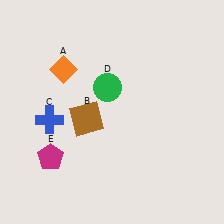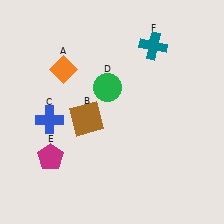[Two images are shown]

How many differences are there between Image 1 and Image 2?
There is 1 difference between the two images.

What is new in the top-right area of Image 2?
A teal cross (F) was added in the top-right area of Image 2.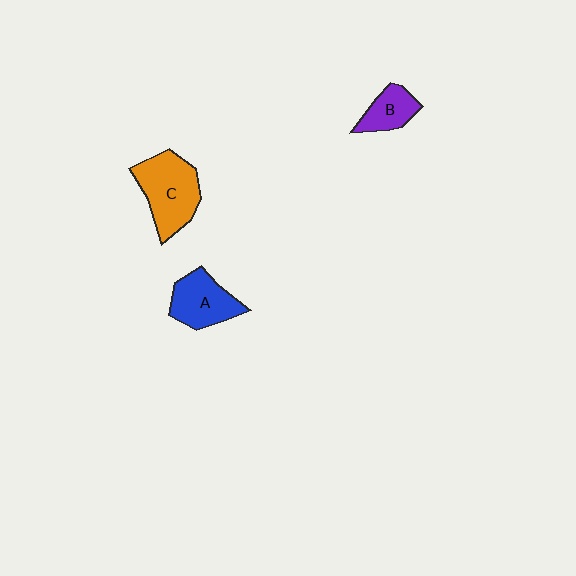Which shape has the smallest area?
Shape B (purple).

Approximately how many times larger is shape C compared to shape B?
Approximately 2.0 times.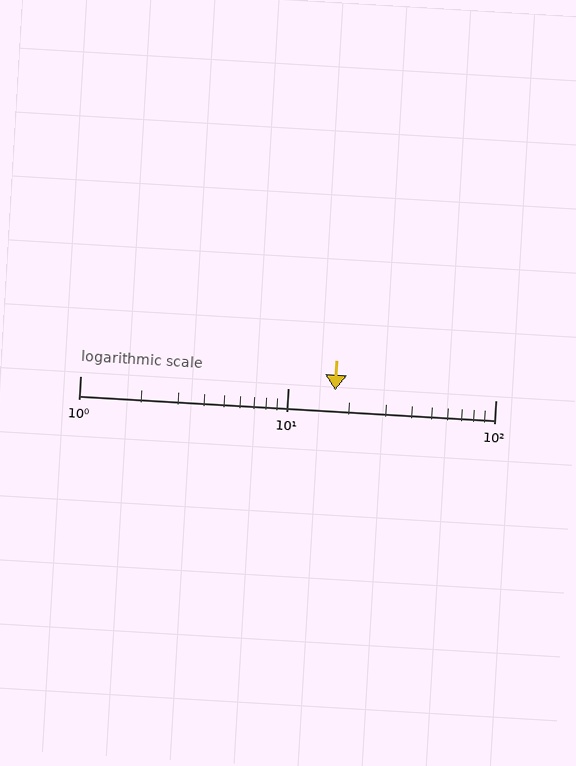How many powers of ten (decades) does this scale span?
The scale spans 2 decades, from 1 to 100.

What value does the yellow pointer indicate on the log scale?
The pointer indicates approximately 17.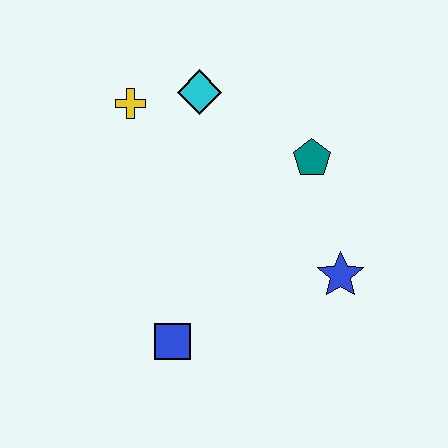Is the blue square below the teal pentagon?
Yes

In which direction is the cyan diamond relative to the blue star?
The cyan diamond is above the blue star.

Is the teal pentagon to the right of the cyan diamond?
Yes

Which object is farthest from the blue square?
The cyan diamond is farthest from the blue square.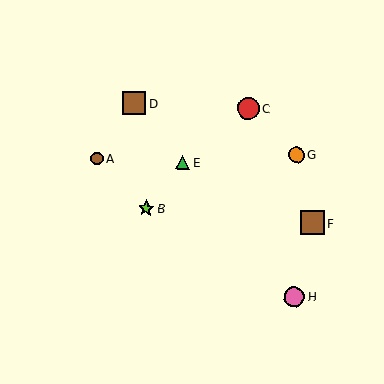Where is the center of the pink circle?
The center of the pink circle is at (294, 297).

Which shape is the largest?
The brown square (labeled D) is the largest.